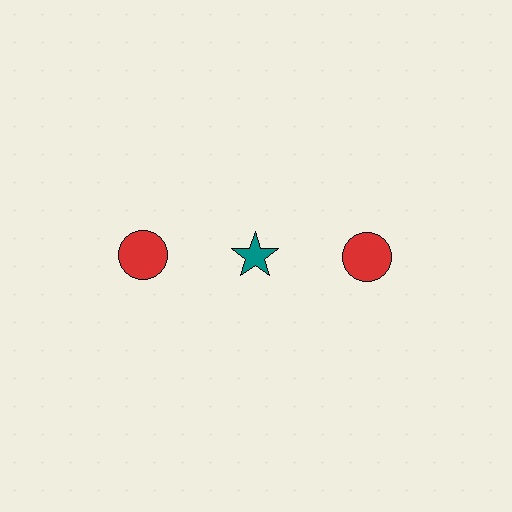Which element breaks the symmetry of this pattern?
The teal star in the top row, second from left column breaks the symmetry. All other shapes are red circles.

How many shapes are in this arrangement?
There are 3 shapes arranged in a grid pattern.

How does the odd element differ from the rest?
It differs in both color (teal instead of red) and shape (star instead of circle).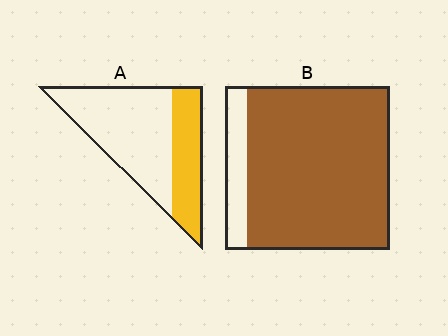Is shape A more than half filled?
No.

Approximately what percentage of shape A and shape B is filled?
A is approximately 35% and B is approximately 85%.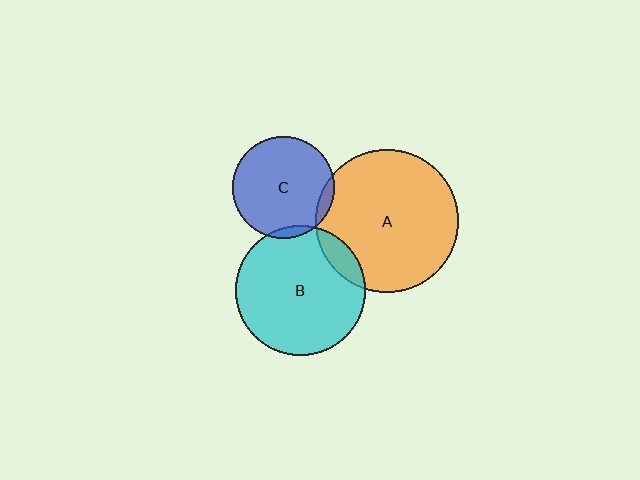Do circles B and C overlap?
Yes.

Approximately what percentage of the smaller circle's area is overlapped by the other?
Approximately 5%.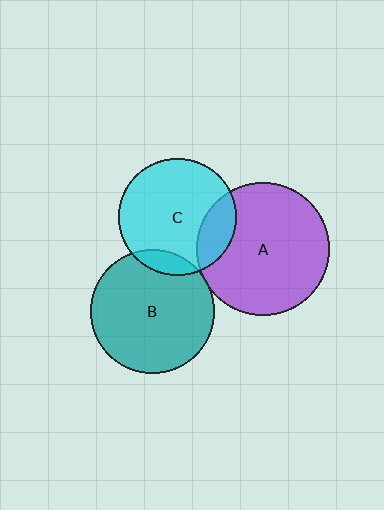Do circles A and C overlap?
Yes.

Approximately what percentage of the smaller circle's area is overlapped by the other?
Approximately 20%.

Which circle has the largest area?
Circle A (purple).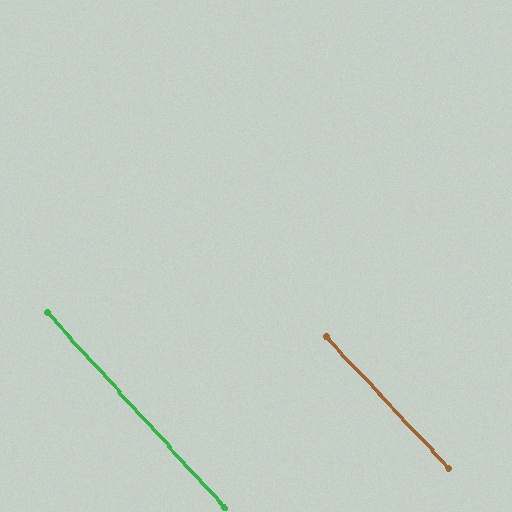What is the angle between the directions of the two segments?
Approximately 1 degree.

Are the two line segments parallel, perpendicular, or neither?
Parallel — their directions differ by only 1.0°.